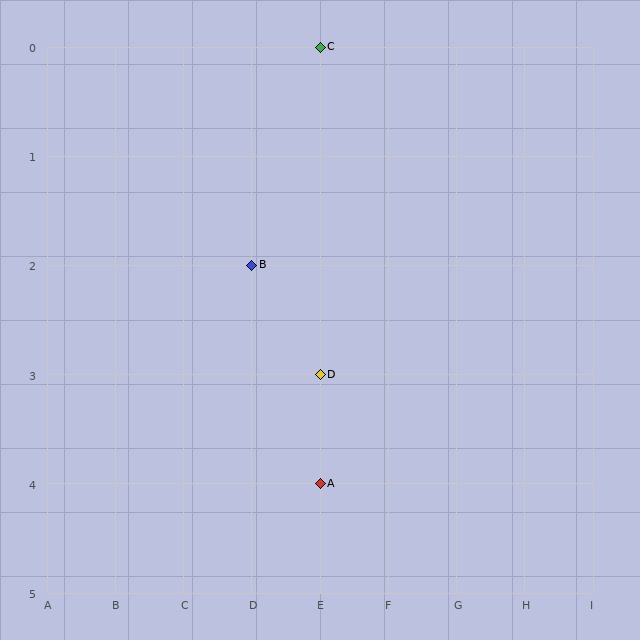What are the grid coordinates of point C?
Point C is at grid coordinates (E, 0).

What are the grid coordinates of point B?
Point B is at grid coordinates (D, 2).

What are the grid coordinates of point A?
Point A is at grid coordinates (E, 4).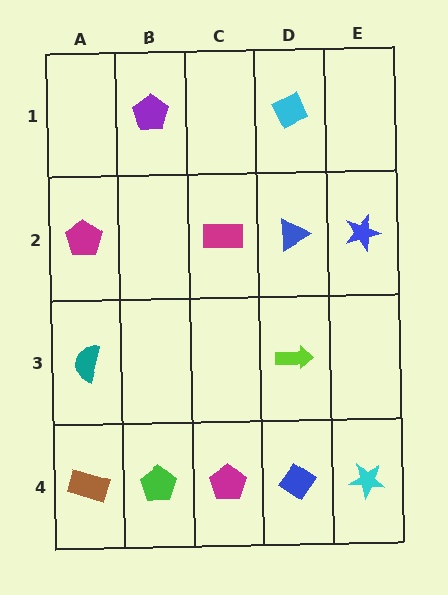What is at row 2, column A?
A magenta pentagon.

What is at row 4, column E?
A cyan star.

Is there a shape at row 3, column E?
No, that cell is empty.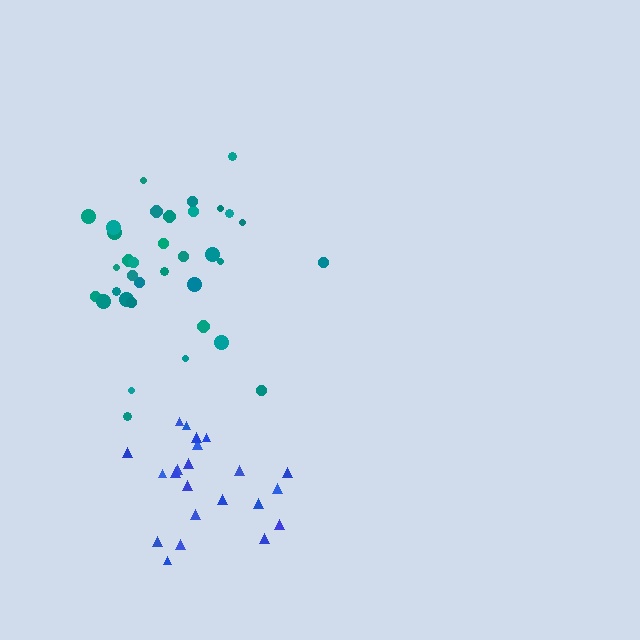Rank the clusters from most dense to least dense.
blue, teal.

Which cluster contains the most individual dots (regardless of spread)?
Teal (35).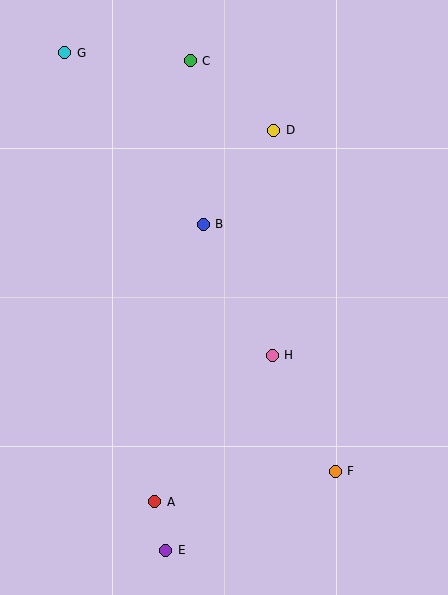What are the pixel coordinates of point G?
Point G is at (65, 53).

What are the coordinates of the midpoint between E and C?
The midpoint between E and C is at (178, 306).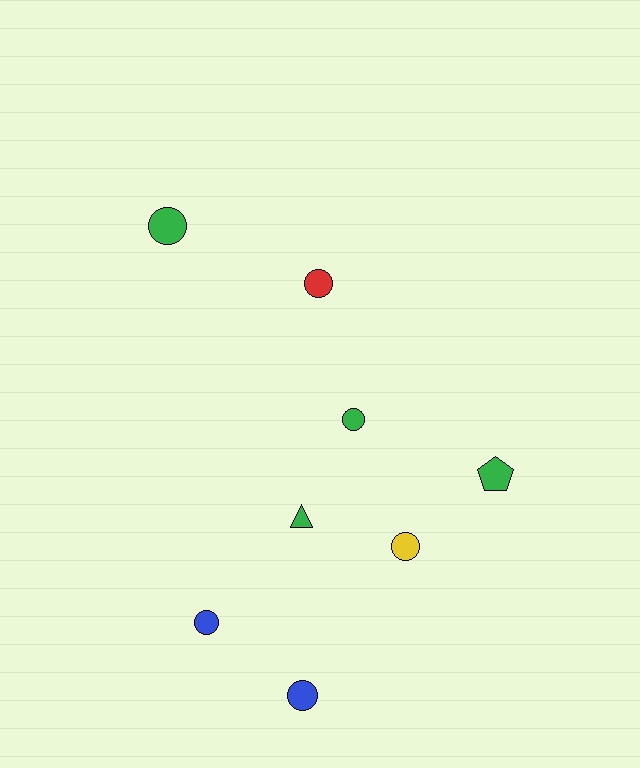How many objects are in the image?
There are 8 objects.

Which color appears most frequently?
Green, with 4 objects.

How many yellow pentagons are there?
There are no yellow pentagons.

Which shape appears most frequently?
Circle, with 6 objects.